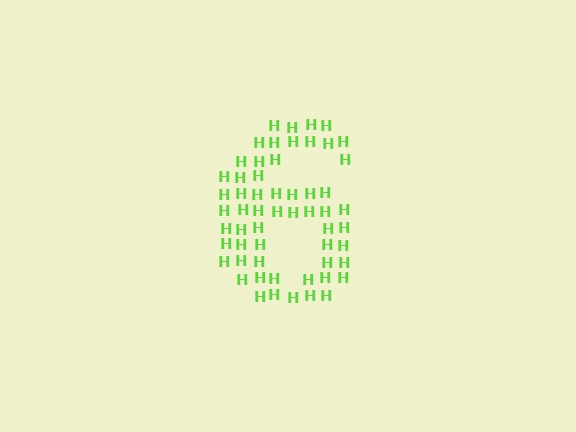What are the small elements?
The small elements are letter H's.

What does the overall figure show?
The overall figure shows the digit 6.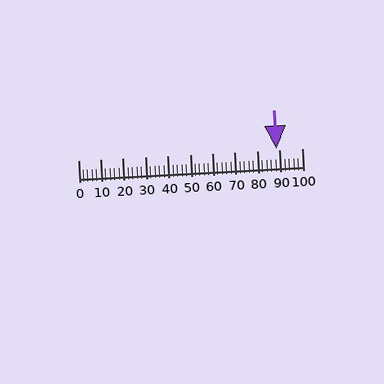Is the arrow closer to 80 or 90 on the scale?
The arrow is closer to 90.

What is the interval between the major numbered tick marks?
The major tick marks are spaced 10 units apart.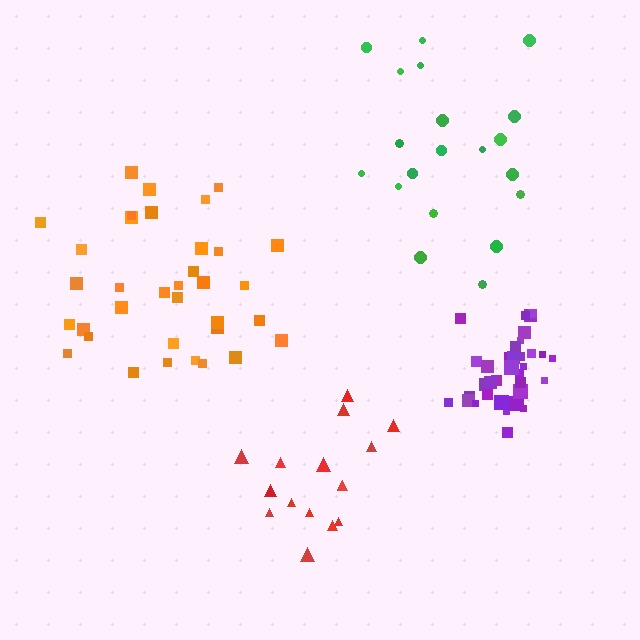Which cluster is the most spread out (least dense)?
Green.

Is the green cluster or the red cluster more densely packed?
Red.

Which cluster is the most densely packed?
Purple.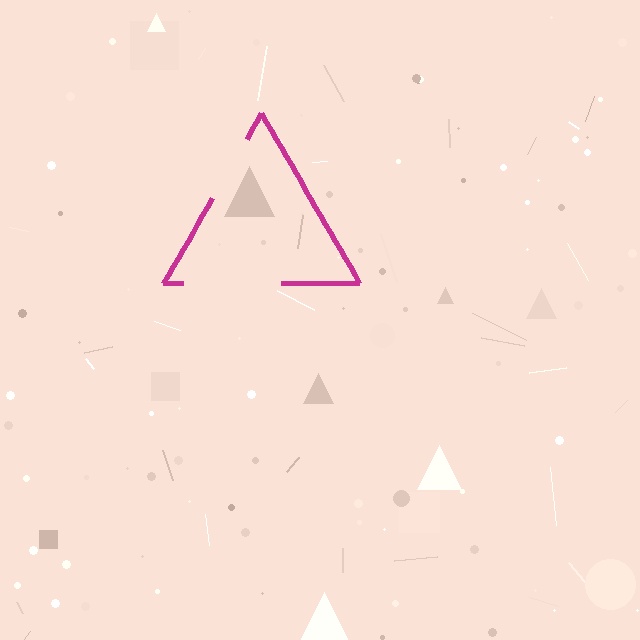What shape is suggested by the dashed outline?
The dashed outline suggests a triangle.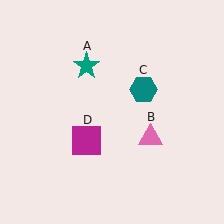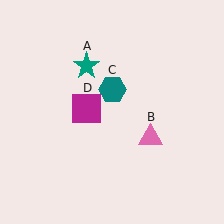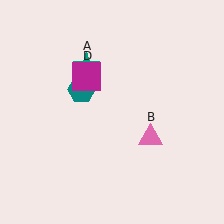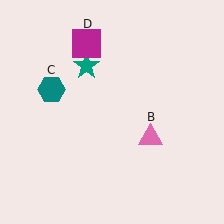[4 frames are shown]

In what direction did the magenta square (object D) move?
The magenta square (object D) moved up.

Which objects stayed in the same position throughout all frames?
Teal star (object A) and pink triangle (object B) remained stationary.